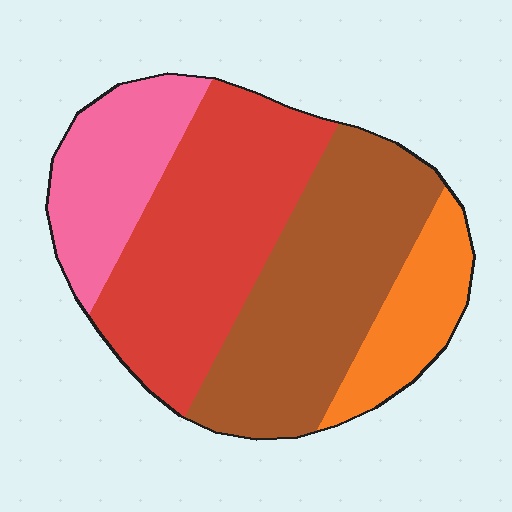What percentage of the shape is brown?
Brown covers roughly 35% of the shape.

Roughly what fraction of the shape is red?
Red covers around 35% of the shape.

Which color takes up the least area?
Orange, at roughly 15%.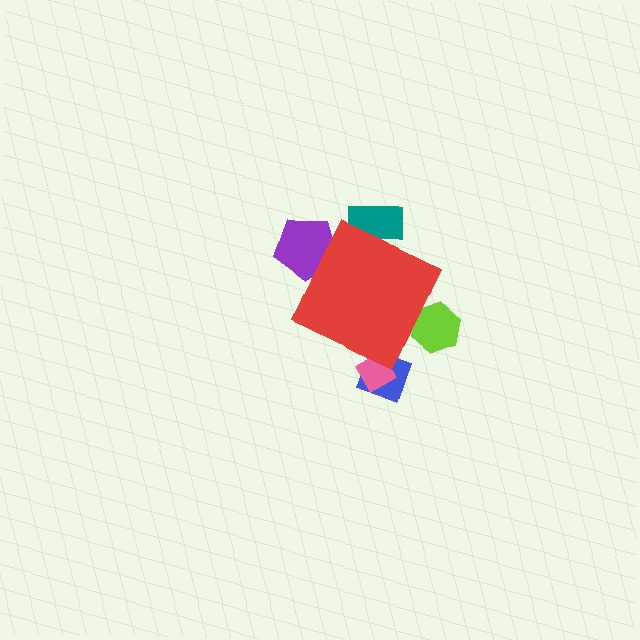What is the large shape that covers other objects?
A red diamond.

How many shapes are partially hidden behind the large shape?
5 shapes are partially hidden.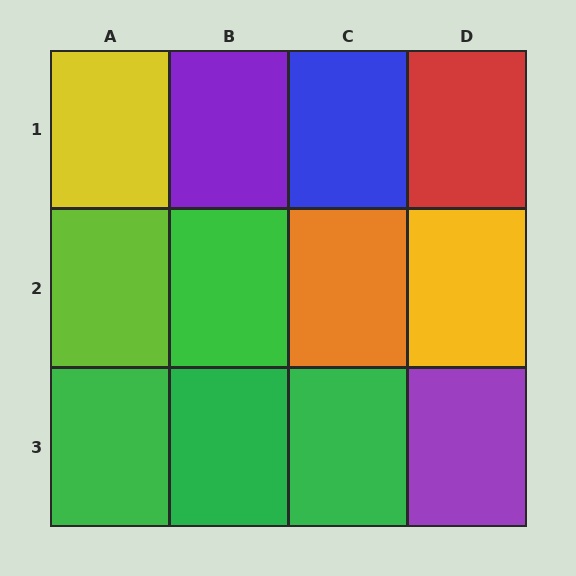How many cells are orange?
1 cell is orange.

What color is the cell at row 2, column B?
Green.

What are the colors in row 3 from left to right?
Green, green, green, purple.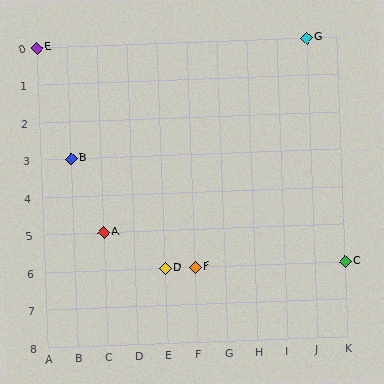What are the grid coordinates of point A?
Point A is at grid coordinates (C, 5).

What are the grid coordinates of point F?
Point F is at grid coordinates (F, 6).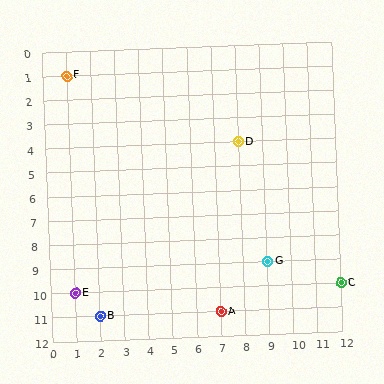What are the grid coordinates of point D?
Point D is at grid coordinates (8, 4).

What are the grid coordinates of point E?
Point E is at grid coordinates (1, 10).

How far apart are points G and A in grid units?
Points G and A are 2 columns and 2 rows apart (about 2.8 grid units diagonally).